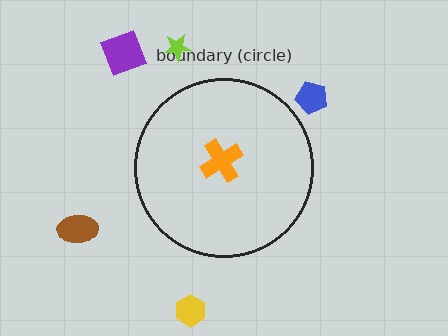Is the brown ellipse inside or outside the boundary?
Outside.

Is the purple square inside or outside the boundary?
Outside.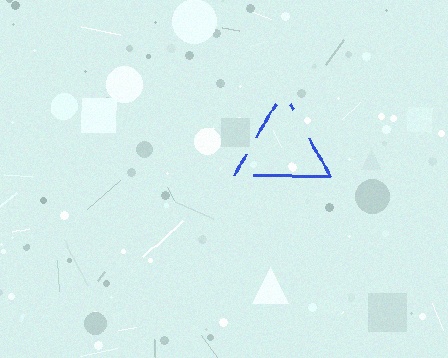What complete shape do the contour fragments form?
The contour fragments form a triangle.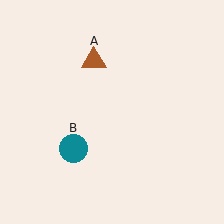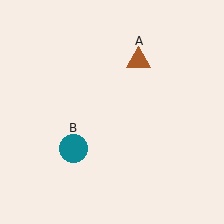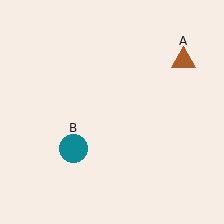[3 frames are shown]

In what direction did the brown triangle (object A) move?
The brown triangle (object A) moved right.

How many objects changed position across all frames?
1 object changed position: brown triangle (object A).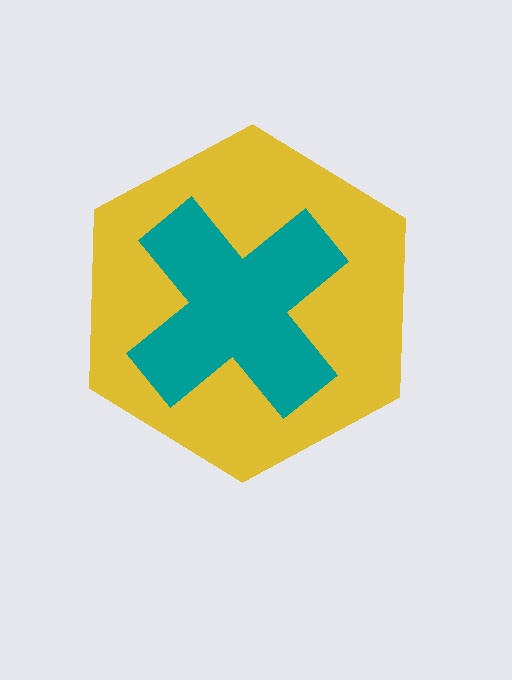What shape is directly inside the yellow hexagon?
The teal cross.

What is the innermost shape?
The teal cross.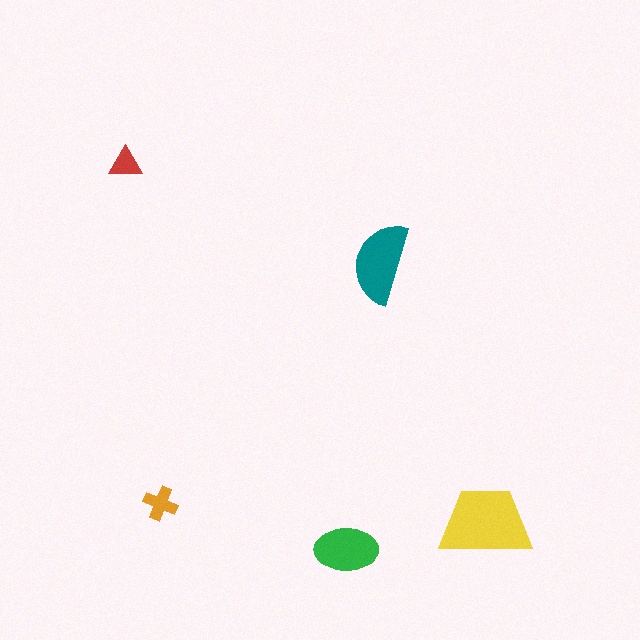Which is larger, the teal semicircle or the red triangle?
The teal semicircle.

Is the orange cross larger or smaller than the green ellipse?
Smaller.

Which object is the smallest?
The red triangle.